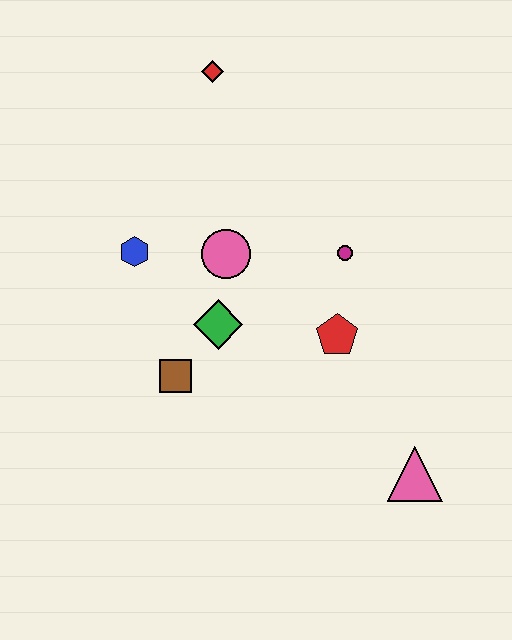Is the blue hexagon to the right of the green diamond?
No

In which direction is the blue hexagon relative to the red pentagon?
The blue hexagon is to the left of the red pentagon.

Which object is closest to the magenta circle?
The red pentagon is closest to the magenta circle.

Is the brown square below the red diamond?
Yes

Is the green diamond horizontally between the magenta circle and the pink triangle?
No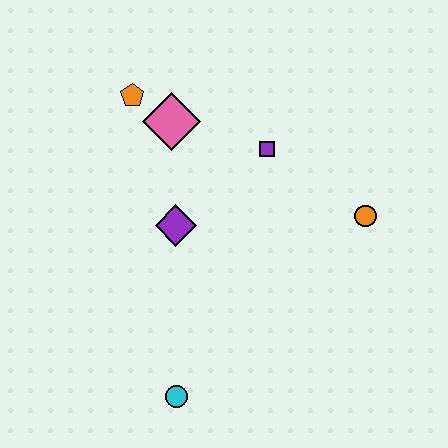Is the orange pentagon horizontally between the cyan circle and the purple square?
No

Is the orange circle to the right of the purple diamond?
Yes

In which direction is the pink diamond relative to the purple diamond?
The pink diamond is above the purple diamond.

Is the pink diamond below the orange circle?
No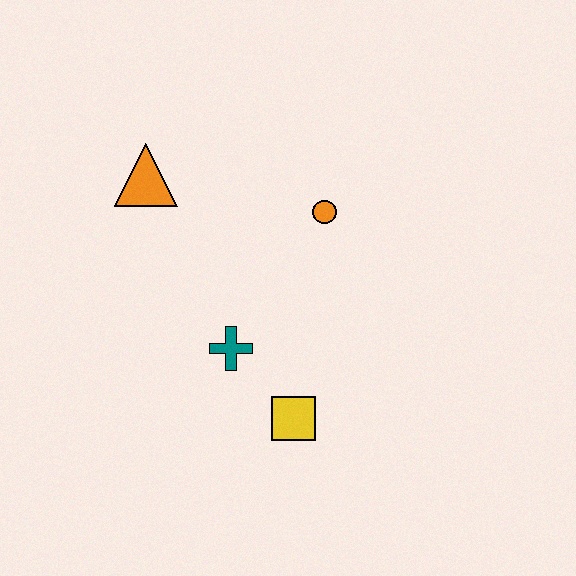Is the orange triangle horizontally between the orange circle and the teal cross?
No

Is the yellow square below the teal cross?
Yes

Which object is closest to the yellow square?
The teal cross is closest to the yellow square.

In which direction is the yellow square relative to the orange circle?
The yellow square is below the orange circle.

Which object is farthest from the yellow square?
The orange triangle is farthest from the yellow square.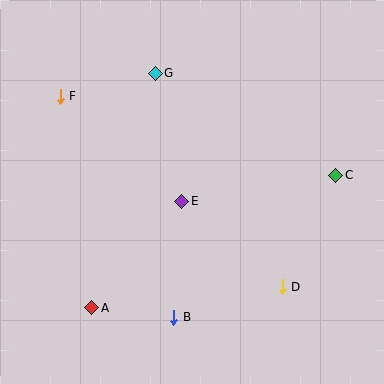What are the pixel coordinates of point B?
Point B is at (174, 317).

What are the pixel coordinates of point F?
Point F is at (60, 96).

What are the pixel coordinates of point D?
Point D is at (282, 287).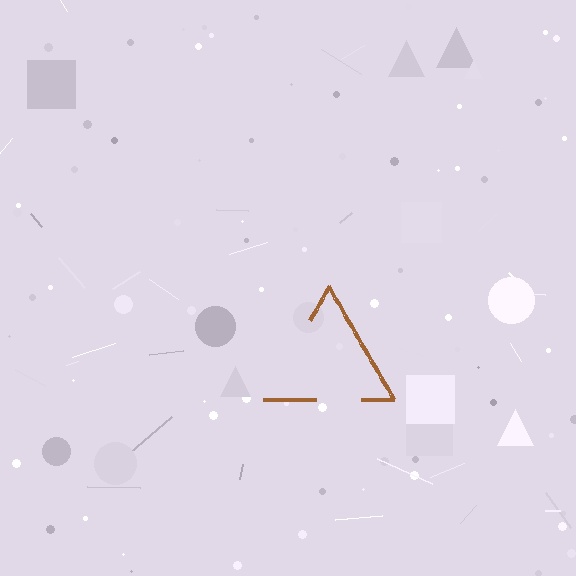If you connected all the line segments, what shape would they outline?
They would outline a triangle.